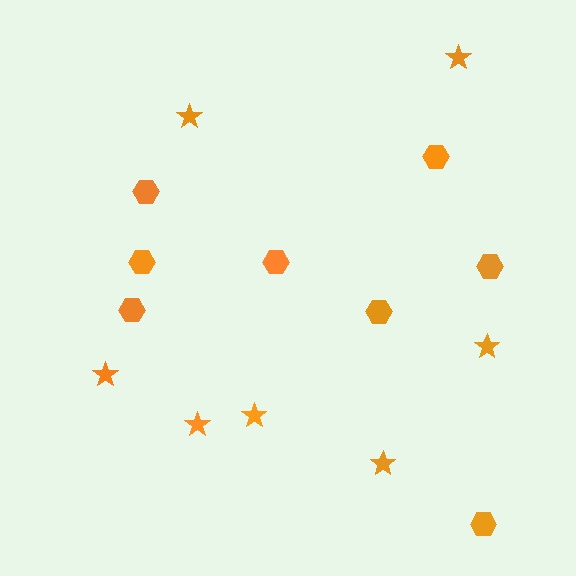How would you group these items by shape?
There are 2 groups: one group of stars (7) and one group of hexagons (8).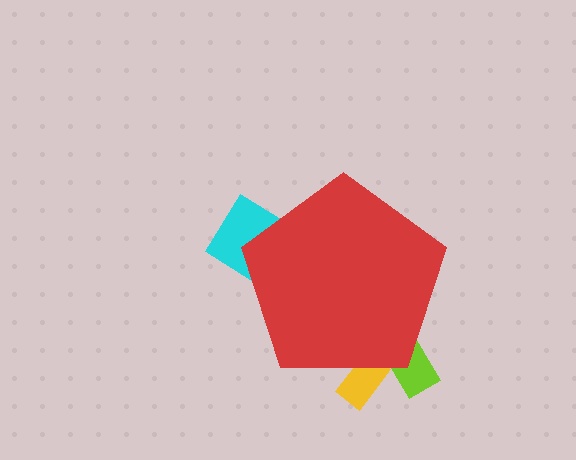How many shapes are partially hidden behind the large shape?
3 shapes are partially hidden.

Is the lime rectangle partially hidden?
Yes, the lime rectangle is partially hidden behind the red pentagon.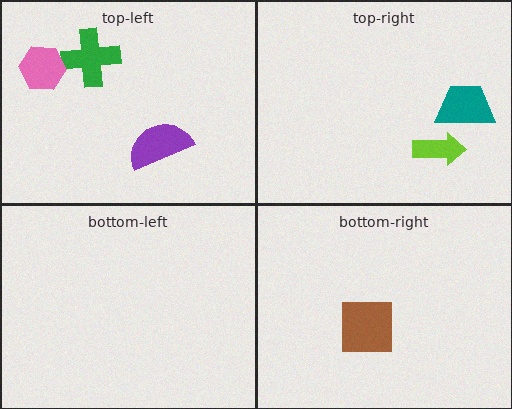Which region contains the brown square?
The bottom-right region.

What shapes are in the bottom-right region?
The brown square.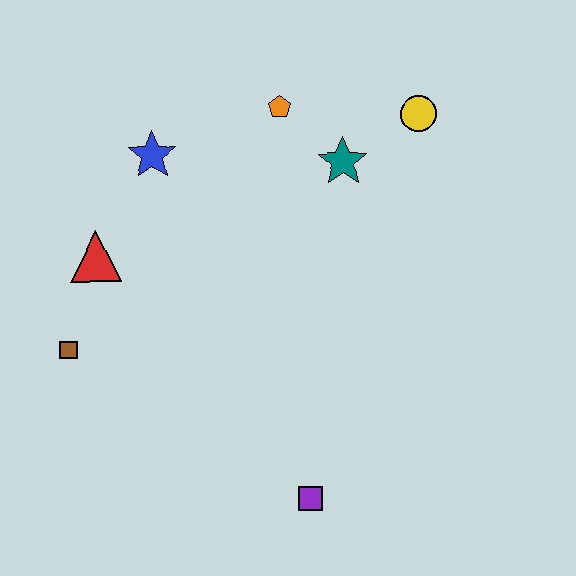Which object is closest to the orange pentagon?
The teal star is closest to the orange pentagon.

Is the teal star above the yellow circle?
No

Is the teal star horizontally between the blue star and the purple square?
No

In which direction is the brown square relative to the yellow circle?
The brown square is to the left of the yellow circle.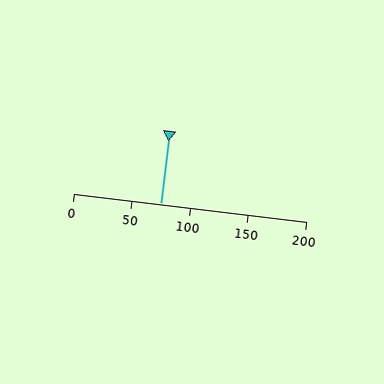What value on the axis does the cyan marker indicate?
The marker indicates approximately 75.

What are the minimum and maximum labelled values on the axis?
The axis runs from 0 to 200.